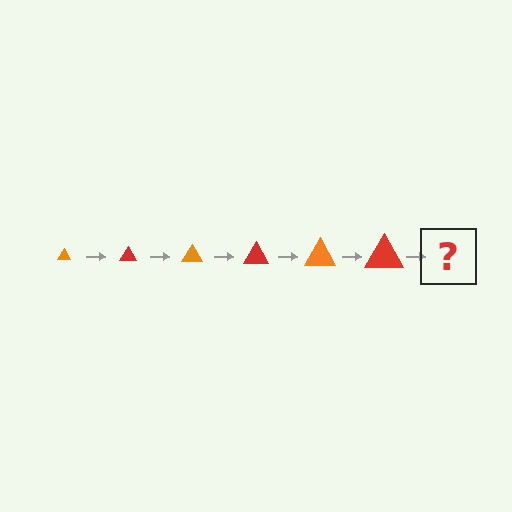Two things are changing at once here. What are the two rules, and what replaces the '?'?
The two rules are that the triangle grows larger each step and the color cycles through orange and red. The '?' should be an orange triangle, larger than the previous one.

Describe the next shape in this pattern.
It should be an orange triangle, larger than the previous one.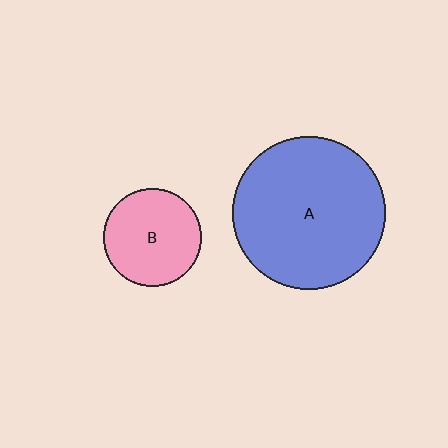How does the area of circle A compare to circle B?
Approximately 2.5 times.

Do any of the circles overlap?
No, none of the circles overlap.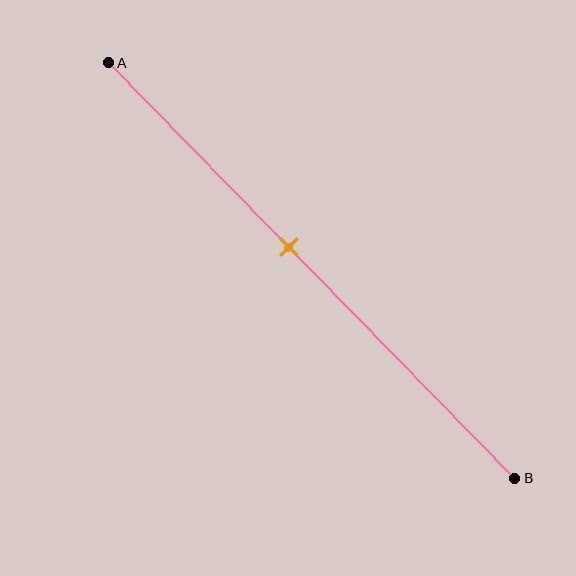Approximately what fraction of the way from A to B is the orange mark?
The orange mark is approximately 45% of the way from A to B.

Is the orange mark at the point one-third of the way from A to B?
No, the mark is at about 45% from A, not at the 33% one-third point.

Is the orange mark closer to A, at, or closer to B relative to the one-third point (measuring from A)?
The orange mark is closer to point B than the one-third point of segment AB.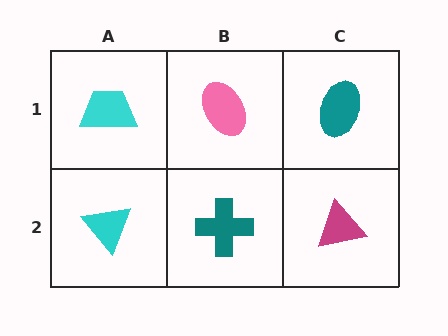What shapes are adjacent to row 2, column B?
A pink ellipse (row 1, column B), a cyan triangle (row 2, column A), a magenta triangle (row 2, column C).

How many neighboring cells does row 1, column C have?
2.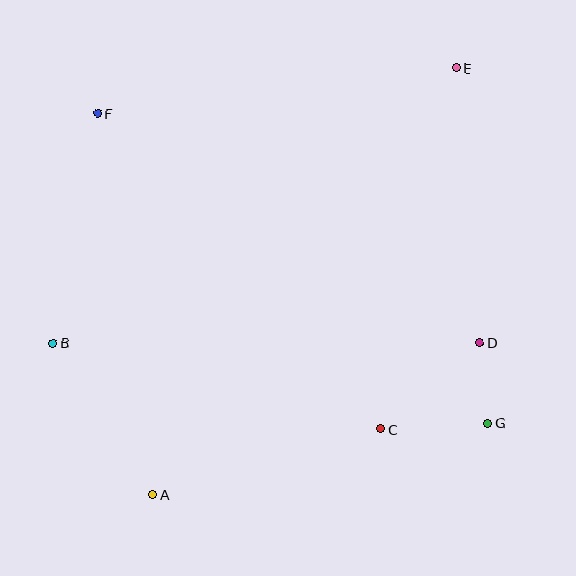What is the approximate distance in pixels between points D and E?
The distance between D and E is approximately 276 pixels.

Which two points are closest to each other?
Points D and G are closest to each other.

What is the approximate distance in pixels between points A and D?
The distance between A and D is approximately 360 pixels.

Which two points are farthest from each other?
Points A and E are farthest from each other.